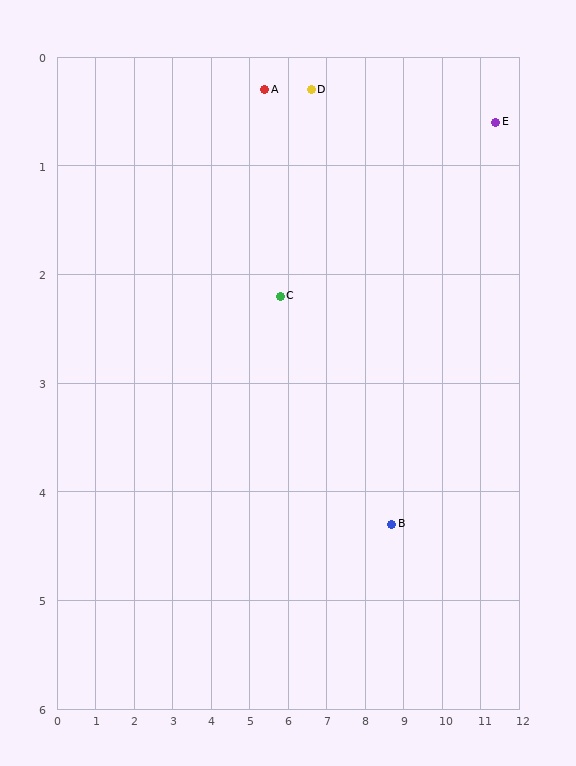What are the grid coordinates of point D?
Point D is at approximately (6.6, 0.3).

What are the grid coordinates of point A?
Point A is at approximately (5.4, 0.3).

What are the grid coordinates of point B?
Point B is at approximately (8.7, 4.3).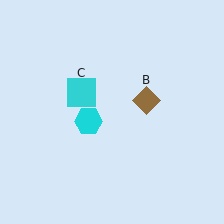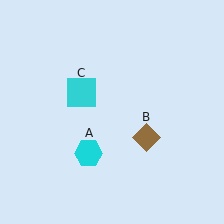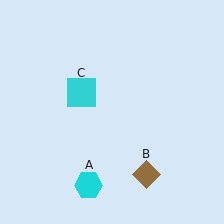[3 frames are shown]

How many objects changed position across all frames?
2 objects changed position: cyan hexagon (object A), brown diamond (object B).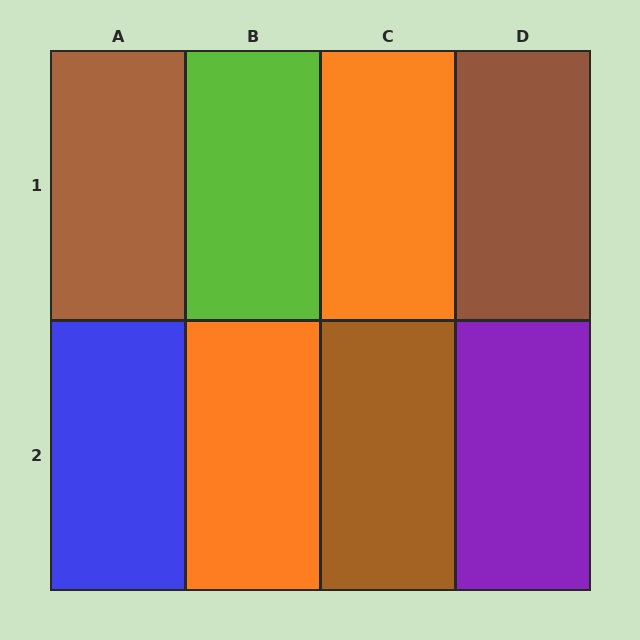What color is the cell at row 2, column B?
Orange.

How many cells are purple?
1 cell is purple.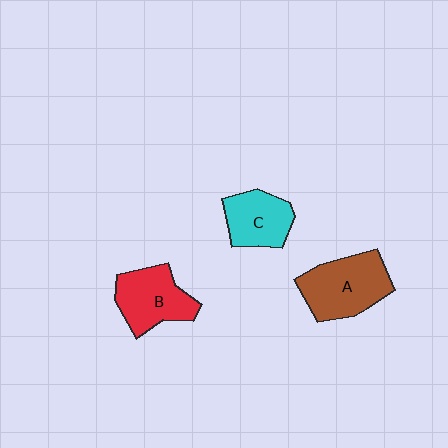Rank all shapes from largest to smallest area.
From largest to smallest: A (brown), B (red), C (cyan).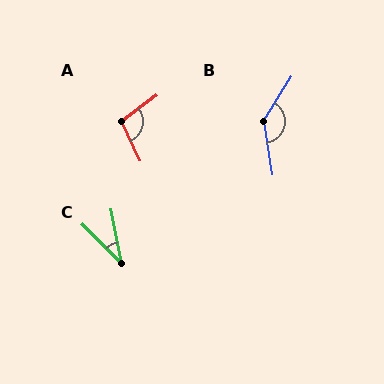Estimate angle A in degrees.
Approximately 102 degrees.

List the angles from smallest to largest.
C (33°), A (102°), B (139°).